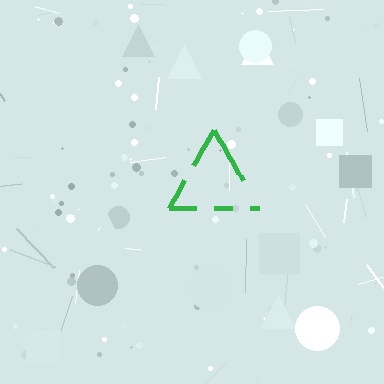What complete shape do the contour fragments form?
The contour fragments form a triangle.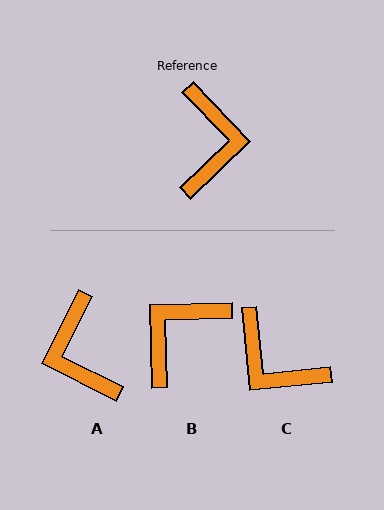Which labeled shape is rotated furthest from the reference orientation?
A, about 160 degrees away.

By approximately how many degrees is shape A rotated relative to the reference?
Approximately 160 degrees clockwise.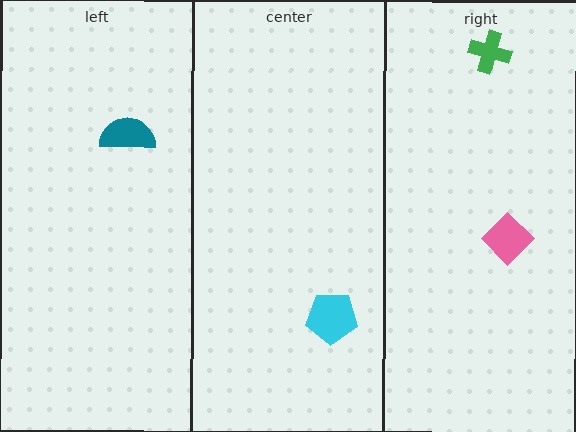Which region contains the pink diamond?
The right region.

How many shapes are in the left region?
1.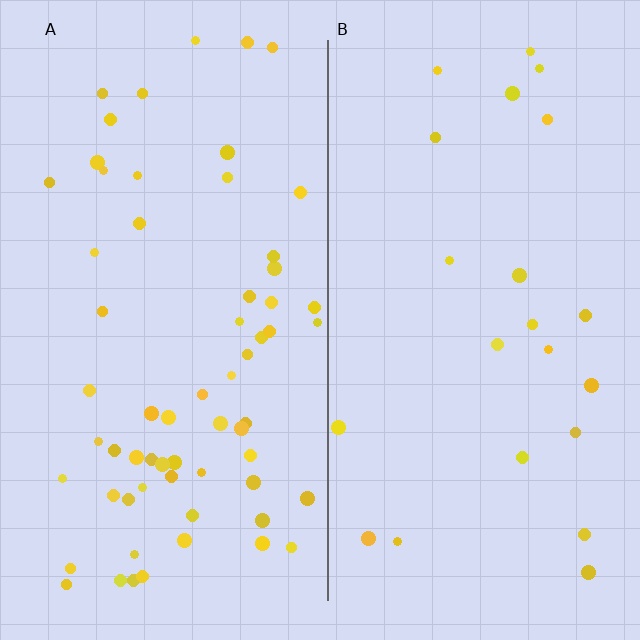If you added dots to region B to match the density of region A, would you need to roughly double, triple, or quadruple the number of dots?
Approximately triple.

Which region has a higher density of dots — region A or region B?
A (the left).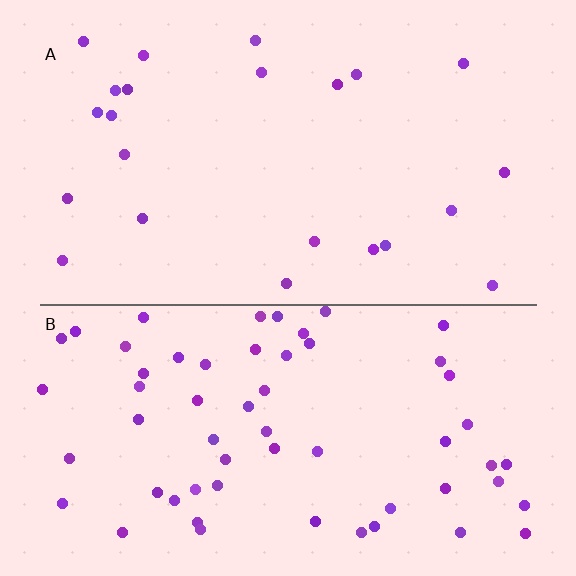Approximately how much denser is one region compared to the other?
Approximately 2.6× — region B over region A.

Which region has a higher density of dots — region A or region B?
B (the bottom).